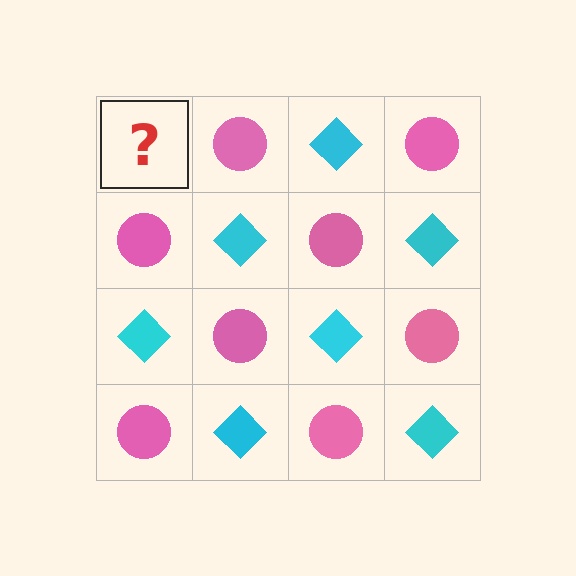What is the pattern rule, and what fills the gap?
The rule is that it alternates cyan diamond and pink circle in a checkerboard pattern. The gap should be filled with a cyan diamond.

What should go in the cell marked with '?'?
The missing cell should contain a cyan diamond.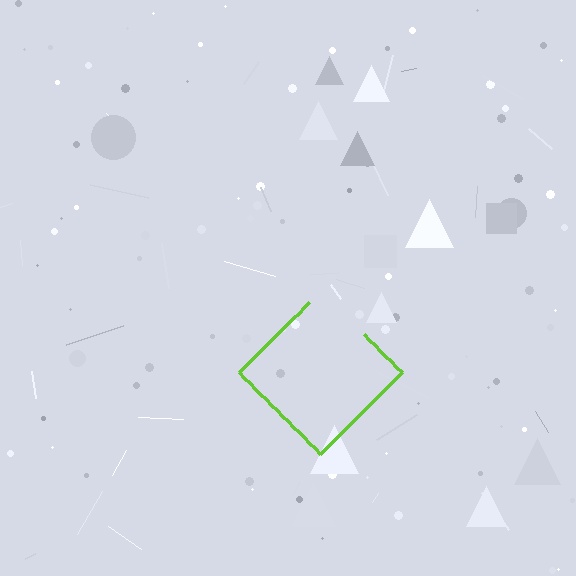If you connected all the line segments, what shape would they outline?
They would outline a diamond.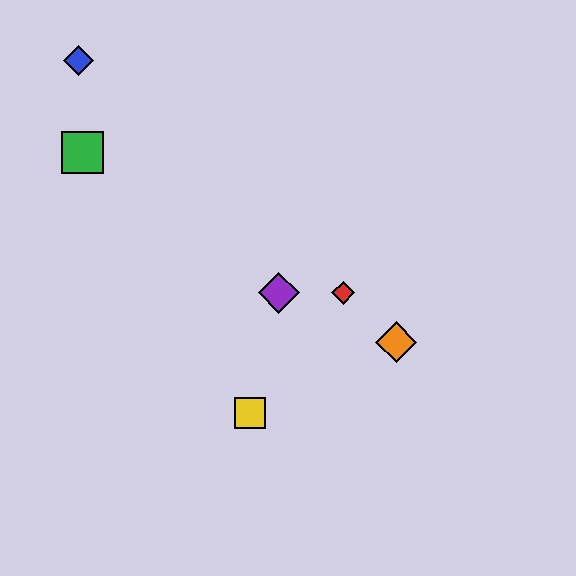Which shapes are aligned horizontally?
The red diamond, the purple diamond are aligned horizontally.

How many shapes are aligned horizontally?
2 shapes (the red diamond, the purple diamond) are aligned horizontally.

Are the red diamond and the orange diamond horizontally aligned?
No, the red diamond is at y≈293 and the orange diamond is at y≈342.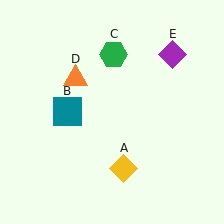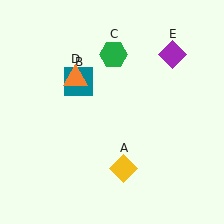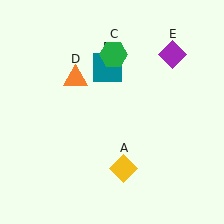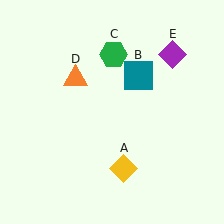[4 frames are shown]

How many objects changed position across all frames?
1 object changed position: teal square (object B).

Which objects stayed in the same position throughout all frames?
Yellow diamond (object A) and green hexagon (object C) and orange triangle (object D) and purple diamond (object E) remained stationary.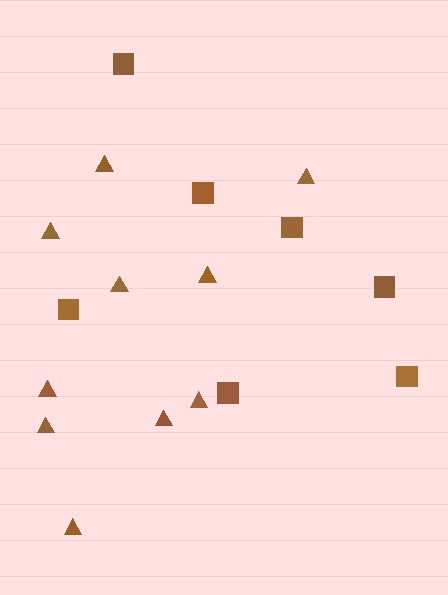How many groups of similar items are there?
There are 2 groups: one group of squares (7) and one group of triangles (10).